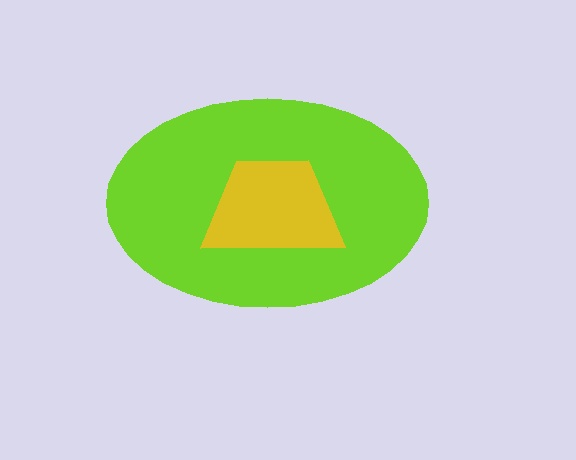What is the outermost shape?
The lime ellipse.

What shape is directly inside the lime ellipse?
The yellow trapezoid.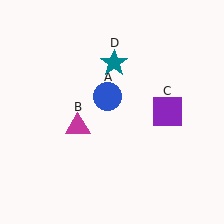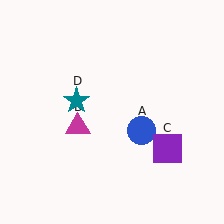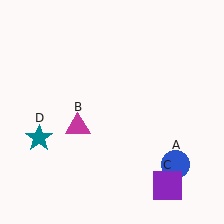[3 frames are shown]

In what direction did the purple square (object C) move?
The purple square (object C) moved down.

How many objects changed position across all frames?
3 objects changed position: blue circle (object A), purple square (object C), teal star (object D).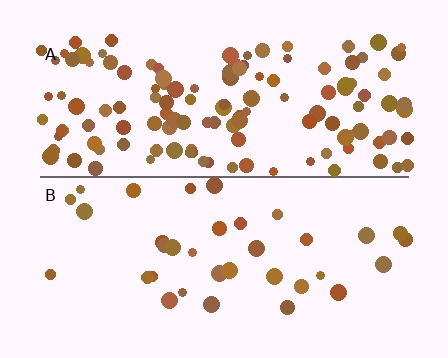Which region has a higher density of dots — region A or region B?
A (the top).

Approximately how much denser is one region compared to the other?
Approximately 3.6× — region A over region B.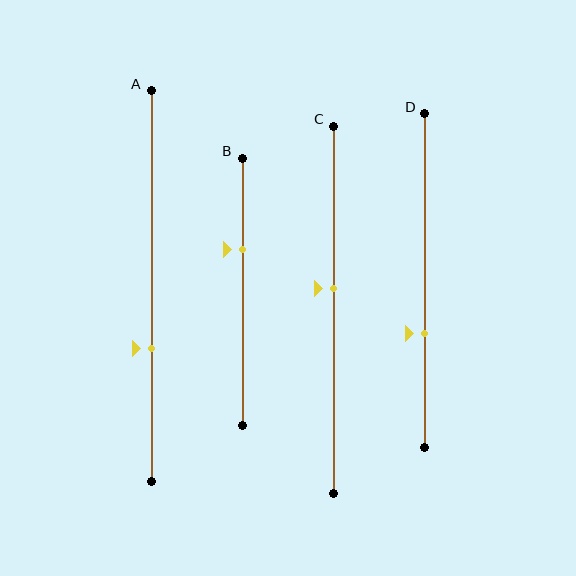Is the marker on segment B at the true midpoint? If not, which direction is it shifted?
No, the marker on segment B is shifted upward by about 16% of the segment length.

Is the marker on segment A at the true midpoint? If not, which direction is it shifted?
No, the marker on segment A is shifted downward by about 16% of the segment length.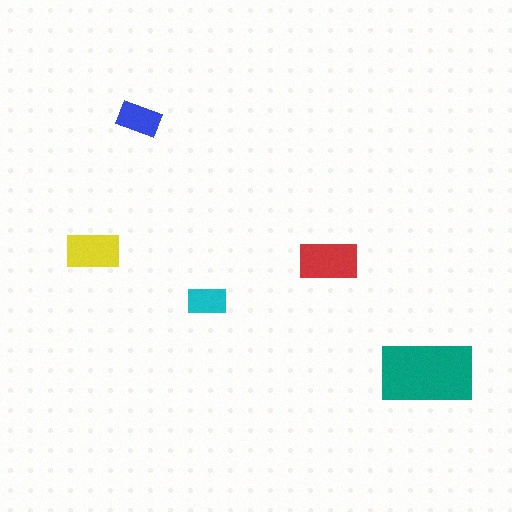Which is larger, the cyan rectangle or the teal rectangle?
The teal one.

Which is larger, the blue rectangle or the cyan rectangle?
The blue one.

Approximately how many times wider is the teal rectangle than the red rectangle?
About 1.5 times wider.